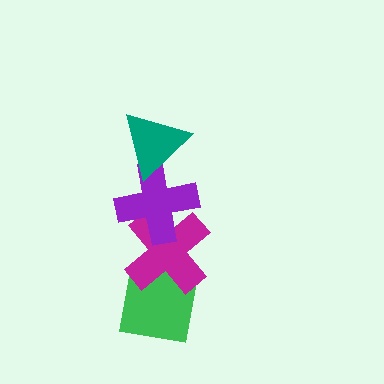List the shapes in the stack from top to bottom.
From top to bottom: the teal triangle, the purple cross, the magenta cross, the green square.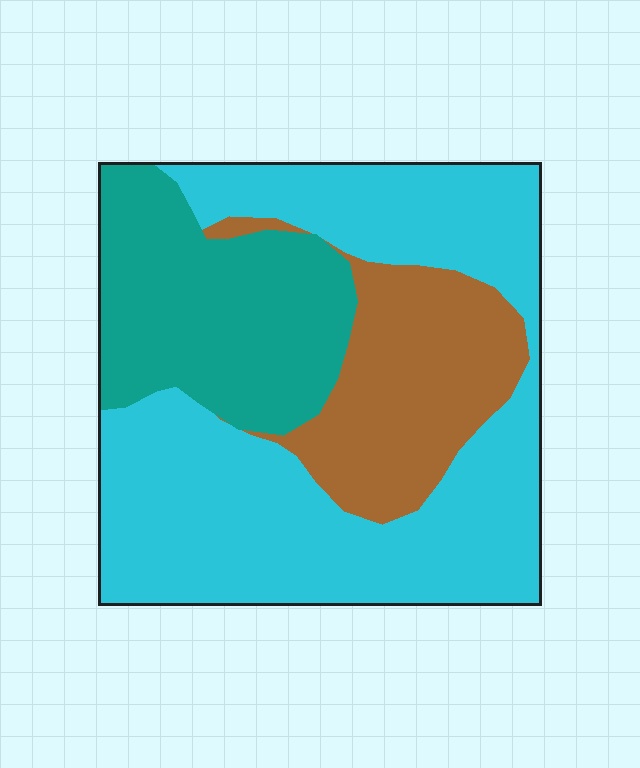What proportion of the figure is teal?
Teal covers 25% of the figure.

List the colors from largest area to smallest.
From largest to smallest: cyan, teal, brown.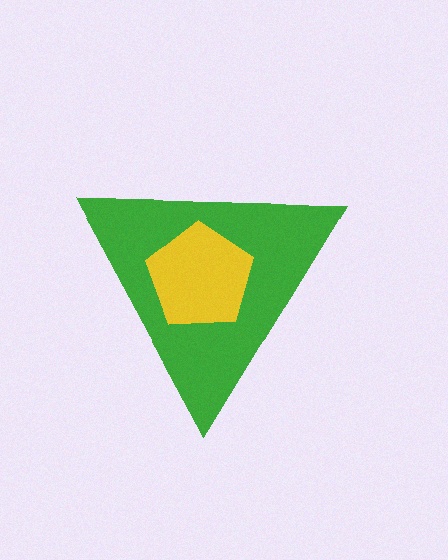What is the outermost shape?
The green triangle.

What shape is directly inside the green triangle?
The yellow pentagon.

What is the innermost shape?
The yellow pentagon.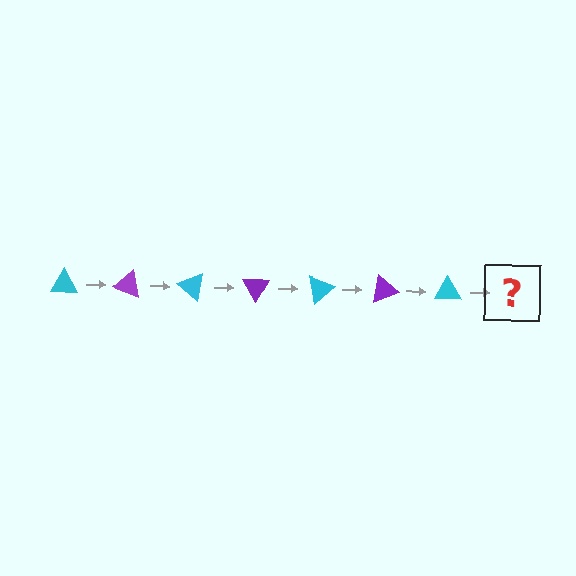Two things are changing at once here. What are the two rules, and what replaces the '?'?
The two rules are that it rotates 20 degrees each step and the color cycles through cyan and purple. The '?' should be a purple triangle, rotated 140 degrees from the start.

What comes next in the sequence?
The next element should be a purple triangle, rotated 140 degrees from the start.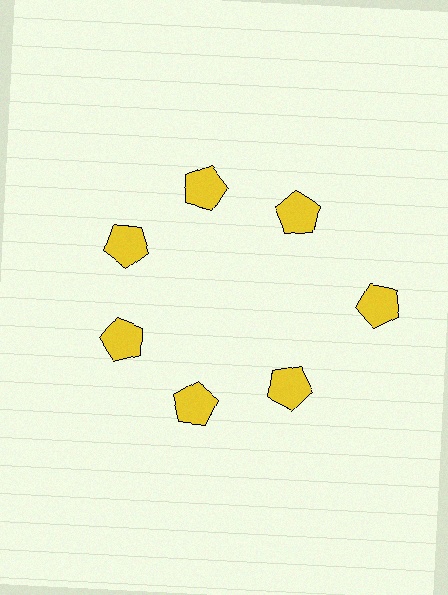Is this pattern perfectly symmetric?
No. The 7 yellow pentagons are arranged in a ring, but one element near the 3 o'clock position is pushed outward from the center, breaking the 7-fold rotational symmetry.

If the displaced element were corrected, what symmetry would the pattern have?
It would have 7-fold rotational symmetry — the pattern would map onto itself every 51 degrees.